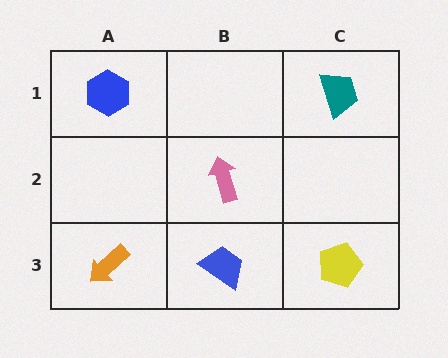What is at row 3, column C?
A yellow pentagon.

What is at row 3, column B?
A blue trapezoid.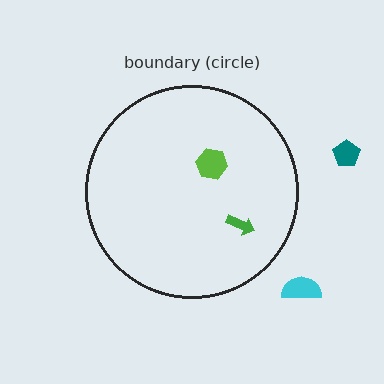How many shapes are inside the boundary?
2 inside, 2 outside.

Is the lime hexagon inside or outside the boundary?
Inside.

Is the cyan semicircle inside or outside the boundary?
Outside.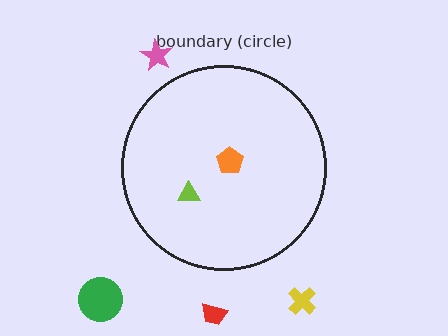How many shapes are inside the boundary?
2 inside, 4 outside.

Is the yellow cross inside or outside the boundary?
Outside.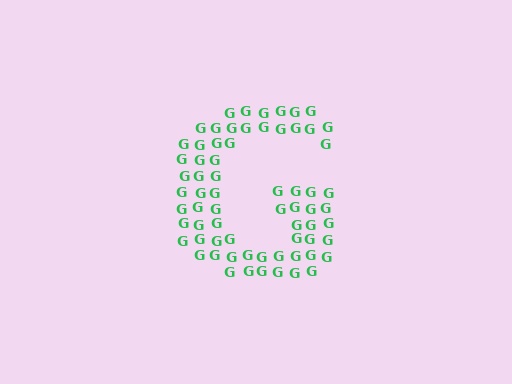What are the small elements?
The small elements are letter G's.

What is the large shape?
The large shape is the letter G.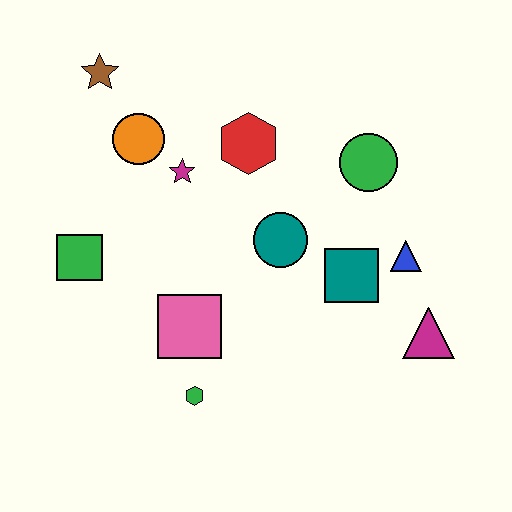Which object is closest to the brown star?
The orange circle is closest to the brown star.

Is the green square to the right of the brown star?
No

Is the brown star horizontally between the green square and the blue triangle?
Yes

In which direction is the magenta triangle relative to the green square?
The magenta triangle is to the right of the green square.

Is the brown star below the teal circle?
No